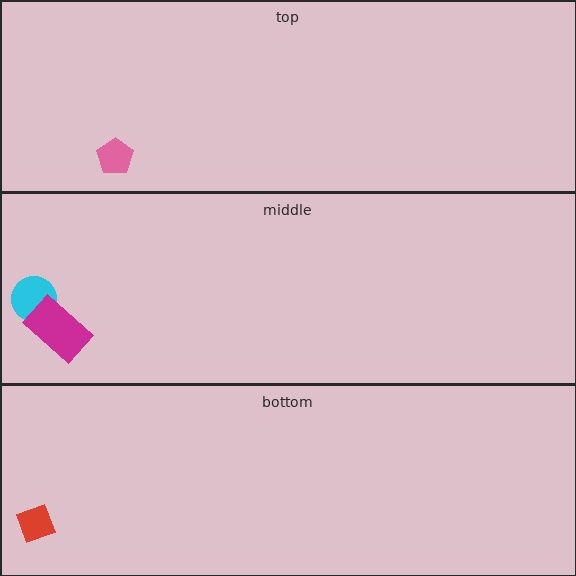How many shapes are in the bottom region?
1.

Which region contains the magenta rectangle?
The middle region.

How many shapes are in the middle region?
2.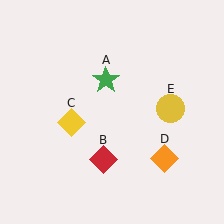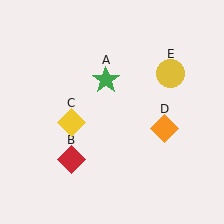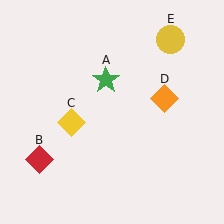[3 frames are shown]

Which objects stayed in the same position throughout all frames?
Green star (object A) and yellow diamond (object C) remained stationary.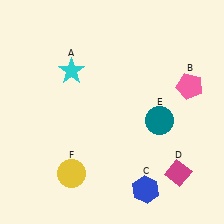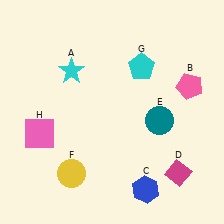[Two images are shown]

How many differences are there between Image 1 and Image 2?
There are 2 differences between the two images.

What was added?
A cyan pentagon (G), a pink square (H) were added in Image 2.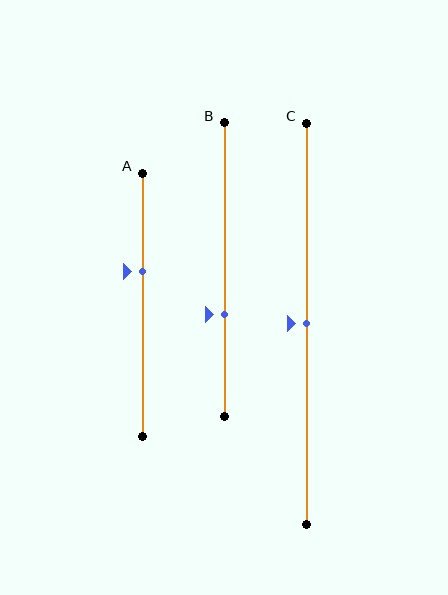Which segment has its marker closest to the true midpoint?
Segment C has its marker closest to the true midpoint.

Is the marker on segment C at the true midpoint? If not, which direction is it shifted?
Yes, the marker on segment C is at the true midpoint.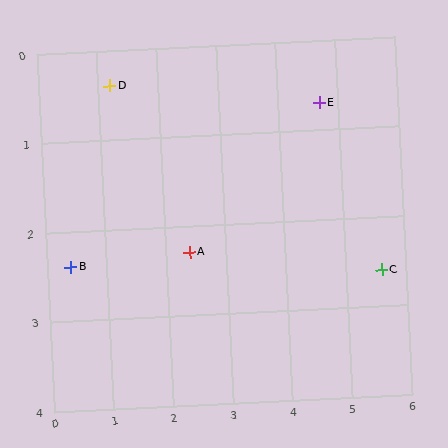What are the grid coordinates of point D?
Point D is at approximately (1.2, 0.4).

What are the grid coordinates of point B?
Point B is at approximately (0.4, 2.4).